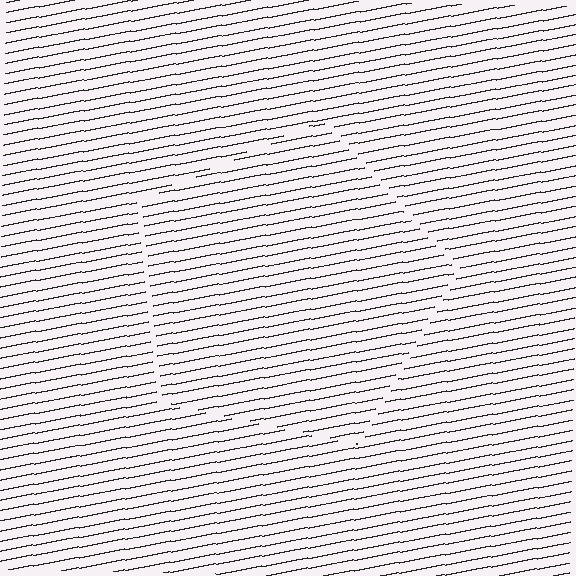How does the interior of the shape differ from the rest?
The interior of the shape contains the same grating, shifted by half a period — the contour is defined by the phase discontinuity where line-ends from the inner and outer gratings abut.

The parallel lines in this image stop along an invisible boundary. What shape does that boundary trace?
An illusory pentagon. The interior of the shape contains the same grating, shifted by half a period — the contour is defined by the phase discontinuity where line-ends from the inner and outer gratings abut.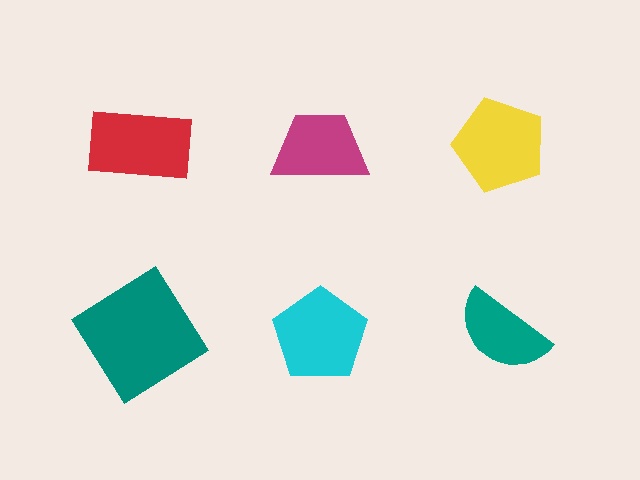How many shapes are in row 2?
3 shapes.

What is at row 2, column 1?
A teal diamond.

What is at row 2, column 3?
A teal semicircle.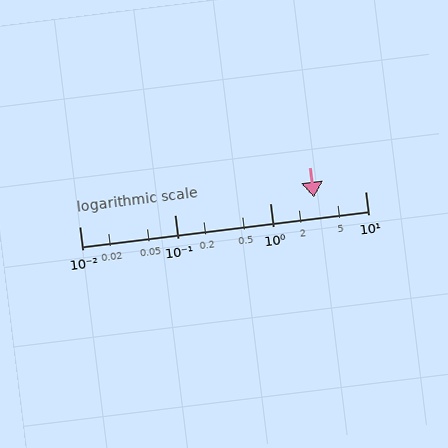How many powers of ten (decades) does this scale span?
The scale spans 3 decades, from 0.01 to 10.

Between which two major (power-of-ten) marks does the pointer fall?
The pointer is between 1 and 10.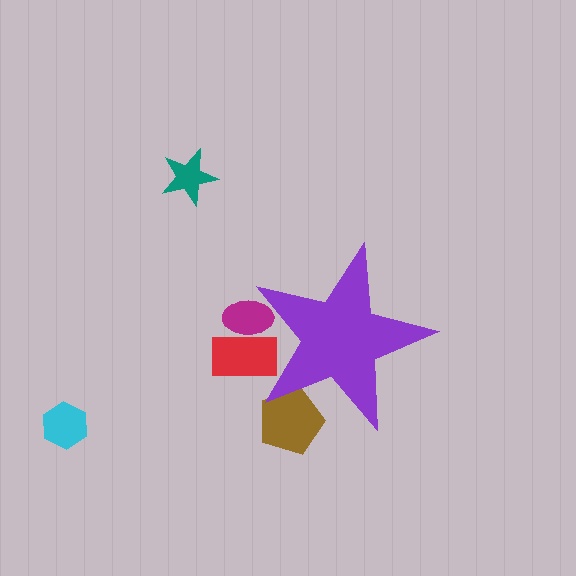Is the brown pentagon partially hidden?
Yes, the brown pentagon is partially hidden behind the purple star.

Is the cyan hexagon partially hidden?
No, the cyan hexagon is fully visible.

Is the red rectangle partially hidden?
Yes, the red rectangle is partially hidden behind the purple star.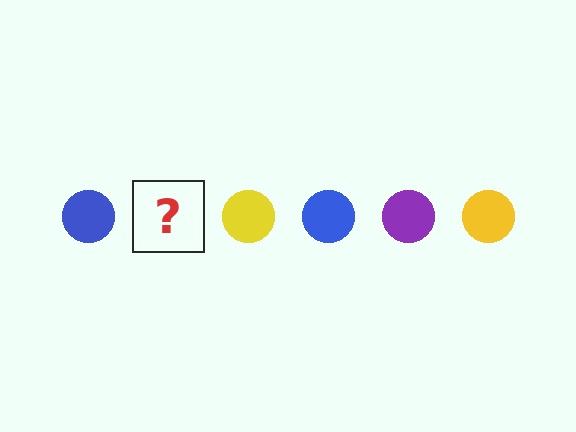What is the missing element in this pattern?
The missing element is a purple circle.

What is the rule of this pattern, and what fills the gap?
The rule is that the pattern cycles through blue, purple, yellow circles. The gap should be filled with a purple circle.